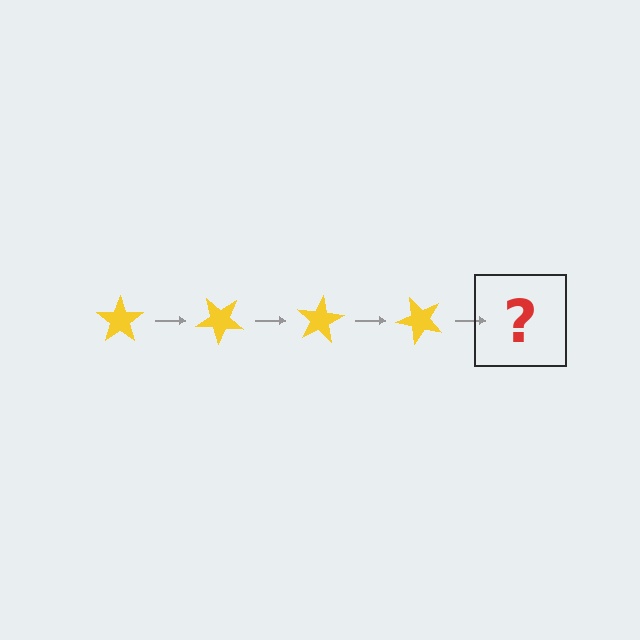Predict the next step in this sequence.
The next step is a yellow star rotated 160 degrees.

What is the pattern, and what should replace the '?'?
The pattern is that the star rotates 40 degrees each step. The '?' should be a yellow star rotated 160 degrees.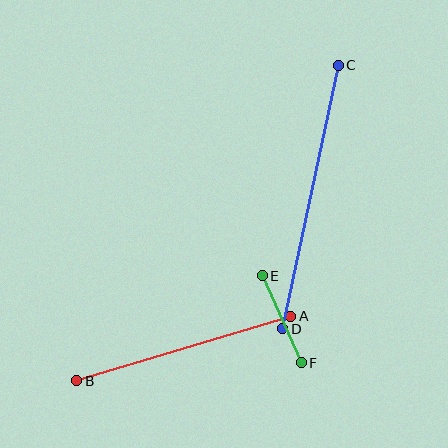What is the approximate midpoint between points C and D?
The midpoint is at approximately (310, 197) pixels.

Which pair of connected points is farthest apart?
Points C and D are farthest apart.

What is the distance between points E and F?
The distance is approximately 95 pixels.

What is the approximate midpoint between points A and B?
The midpoint is at approximately (184, 349) pixels.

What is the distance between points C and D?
The distance is approximately 269 pixels.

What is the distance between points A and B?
The distance is approximately 223 pixels.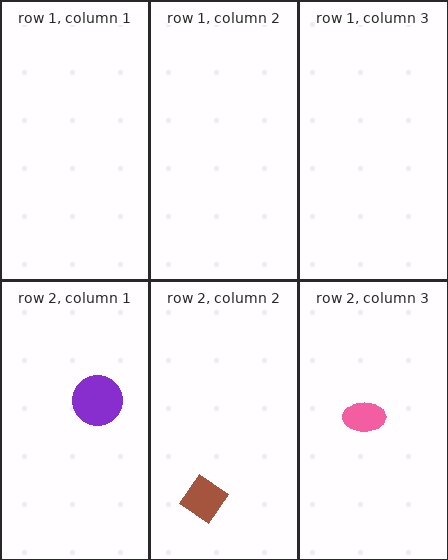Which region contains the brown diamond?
The row 2, column 2 region.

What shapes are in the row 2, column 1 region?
The purple circle.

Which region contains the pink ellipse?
The row 2, column 3 region.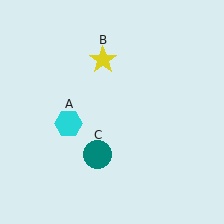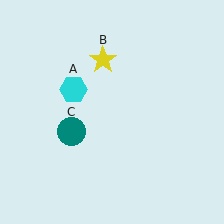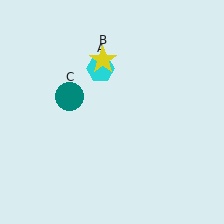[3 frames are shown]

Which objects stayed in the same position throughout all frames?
Yellow star (object B) remained stationary.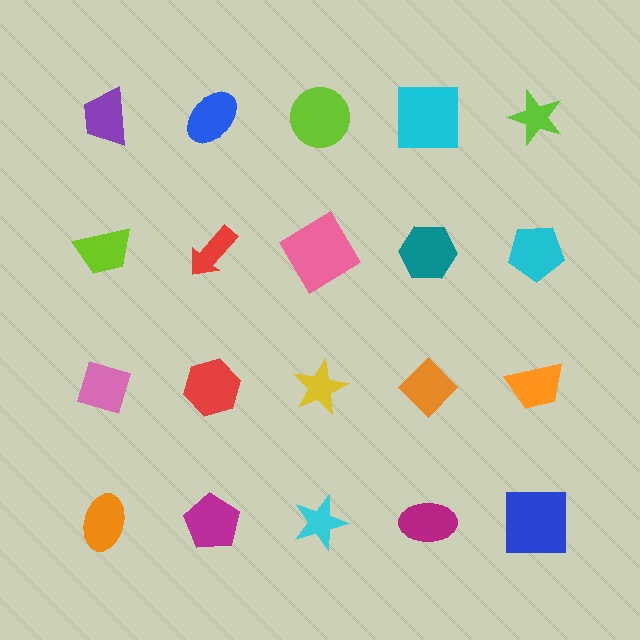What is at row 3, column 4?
An orange diamond.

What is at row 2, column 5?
A cyan pentagon.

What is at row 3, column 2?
A red hexagon.